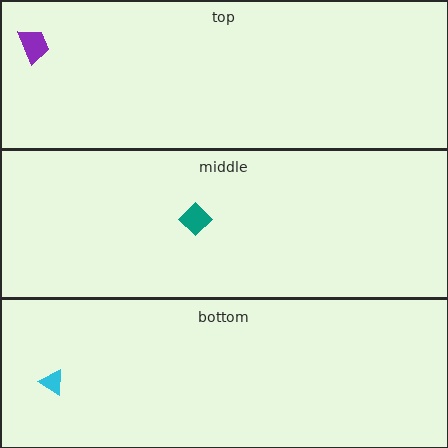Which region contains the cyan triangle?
The bottom region.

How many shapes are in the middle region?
1.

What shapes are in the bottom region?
The cyan triangle.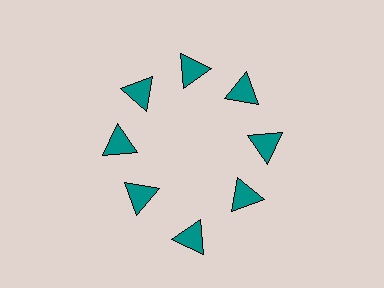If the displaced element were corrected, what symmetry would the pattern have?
It would have 8-fold rotational symmetry — the pattern would map onto itself every 45 degrees.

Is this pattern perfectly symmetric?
No. The 8 teal triangles are arranged in a ring, but one element near the 6 o'clock position is pushed outward from the center, breaking the 8-fold rotational symmetry.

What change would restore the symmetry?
The symmetry would be restored by moving it inward, back onto the ring so that all 8 triangles sit at equal angles and equal distance from the center.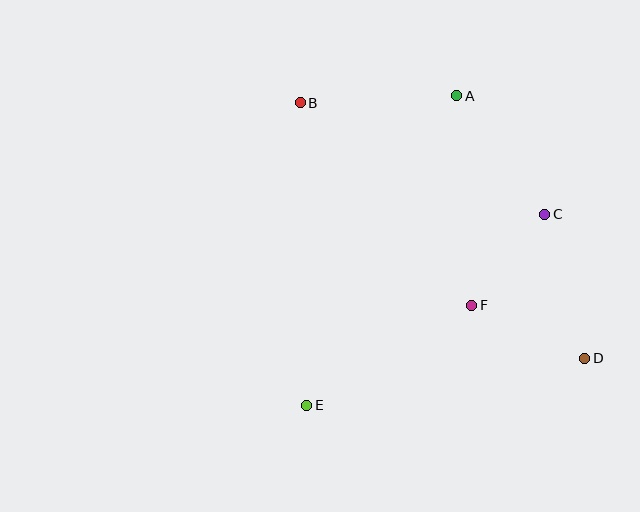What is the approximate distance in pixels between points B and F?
The distance between B and F is approximately 266 pixels.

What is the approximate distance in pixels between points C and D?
The distance between C and D is approximately 150 pixels.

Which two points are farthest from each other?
Points B and D are farthest from each other.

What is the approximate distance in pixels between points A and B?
The distance between A and B is approximately 157 pixels.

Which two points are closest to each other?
Points C and F are closest to each other.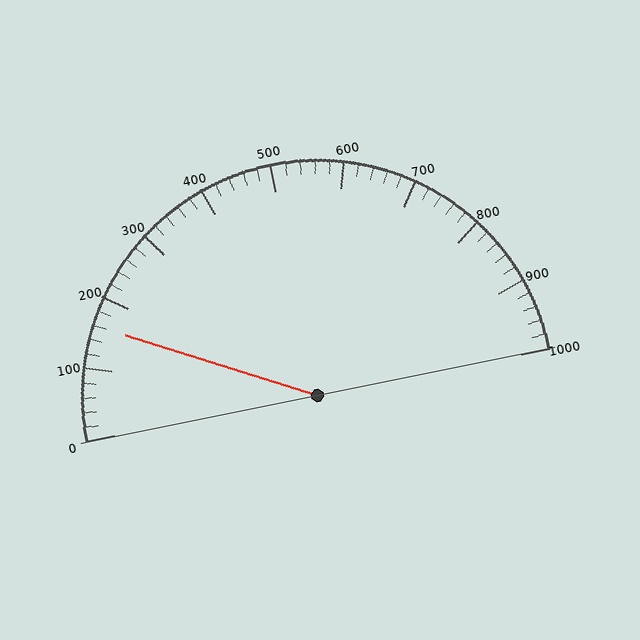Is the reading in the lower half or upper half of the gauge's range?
The reading is in the lower half of the range (0 to 1000).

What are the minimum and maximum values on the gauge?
The gauge ranges from 0 to 1000.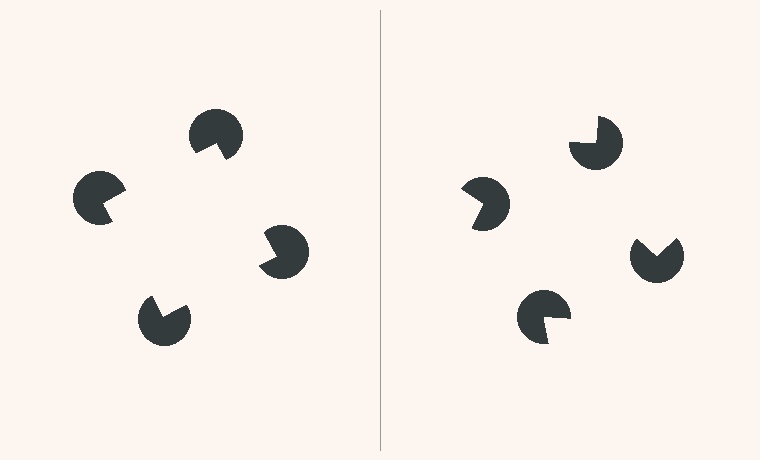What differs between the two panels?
The pac-man discs are positioned identically on both sides; only the wedge orientations differ. On the left they align to a square; on the right they are misaligned.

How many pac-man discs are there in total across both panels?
8 — 4 on each side.